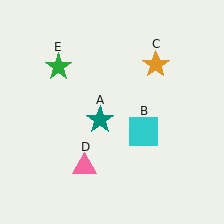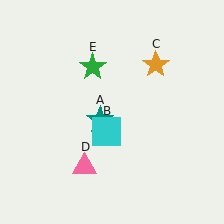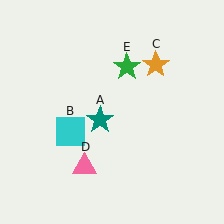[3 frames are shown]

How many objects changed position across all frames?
2 objects changed position: cyan square (object B), green star (object E).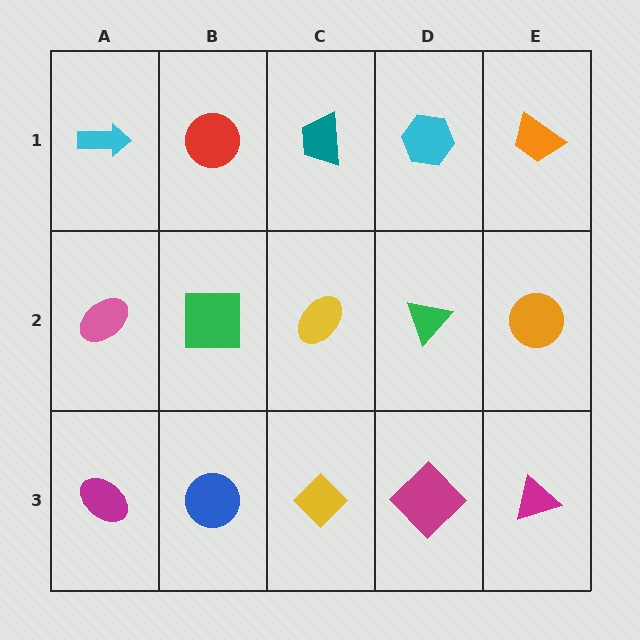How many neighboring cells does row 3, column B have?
3.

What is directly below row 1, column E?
An orange circle.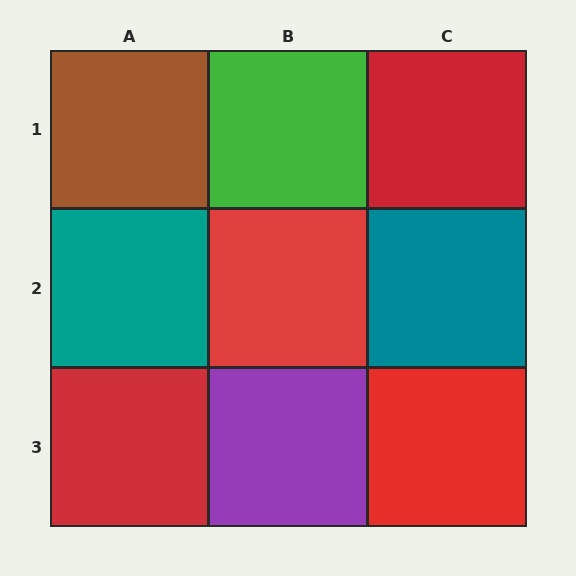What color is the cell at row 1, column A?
Brown.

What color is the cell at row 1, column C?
Red.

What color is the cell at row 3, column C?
Red.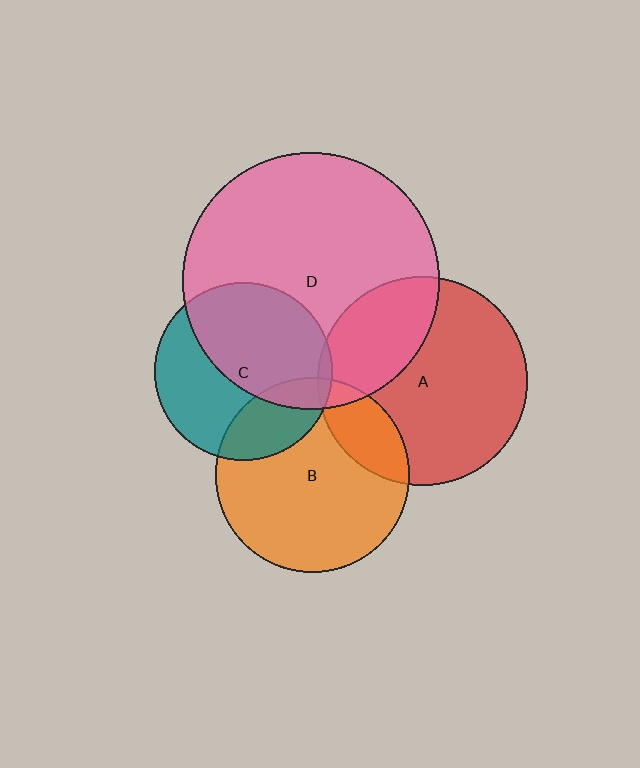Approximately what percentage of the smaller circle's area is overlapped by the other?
Approximately 20%.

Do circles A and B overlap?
Yes.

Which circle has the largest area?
Circle D (pink).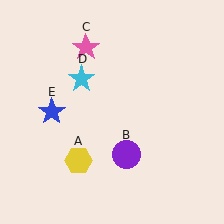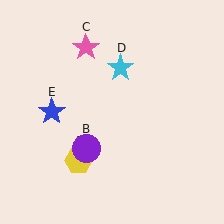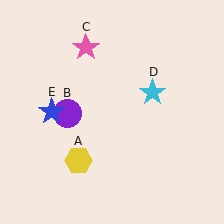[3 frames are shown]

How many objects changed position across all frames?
2 objects changed position: purple circle (object B), cyan star (object D).